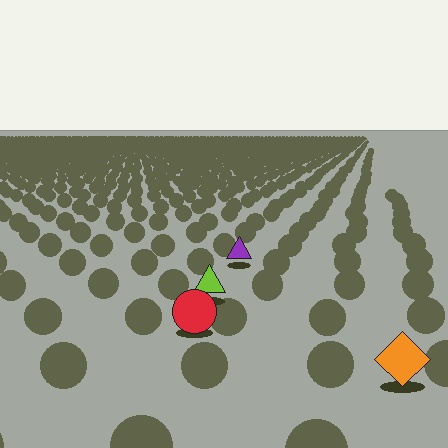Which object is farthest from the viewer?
The purple triangle is farthest from the viewer. It appears smaller and the ground texture around it is denser.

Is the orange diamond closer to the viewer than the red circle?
Yes. The orange diamond is closer — you can tell from the texture gradient: the ground texture is coarser near it.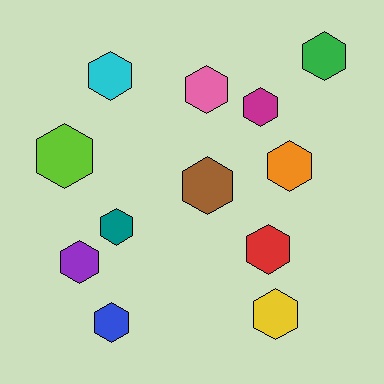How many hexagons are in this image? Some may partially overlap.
There are 12 hexagons.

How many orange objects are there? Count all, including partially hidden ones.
There is 1 orange object.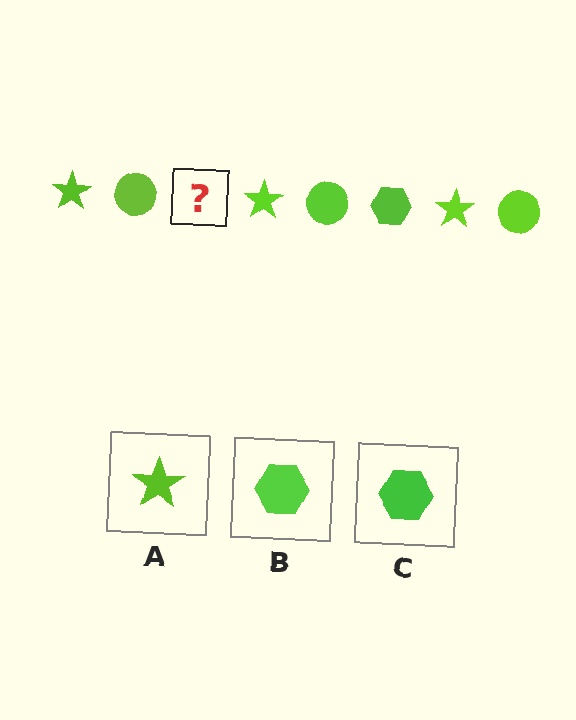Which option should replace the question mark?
Option B.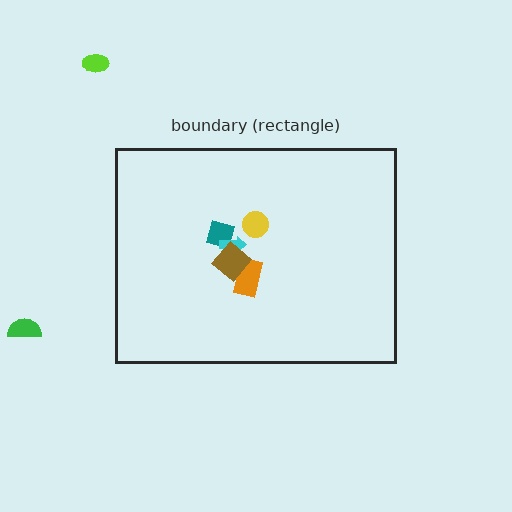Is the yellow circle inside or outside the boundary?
Inside.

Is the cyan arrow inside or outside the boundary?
Inside.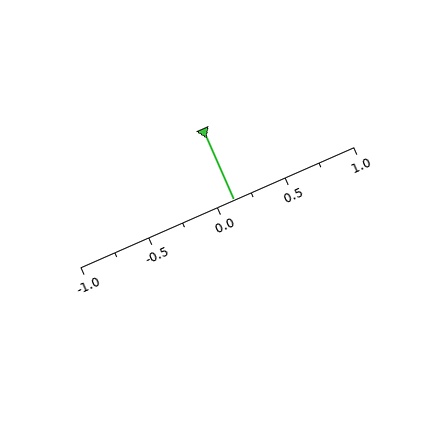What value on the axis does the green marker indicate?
The marker indicates approximately 0.12.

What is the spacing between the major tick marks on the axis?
The major ticks are spaced 0.5 apart.